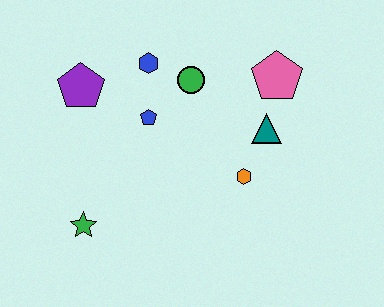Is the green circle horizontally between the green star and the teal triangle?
Yes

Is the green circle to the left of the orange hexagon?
Yes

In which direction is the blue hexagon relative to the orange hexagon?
The blue hexagon is above the orange hexagon.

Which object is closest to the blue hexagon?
The green circle is closest to the blue hexagon.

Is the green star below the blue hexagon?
Yes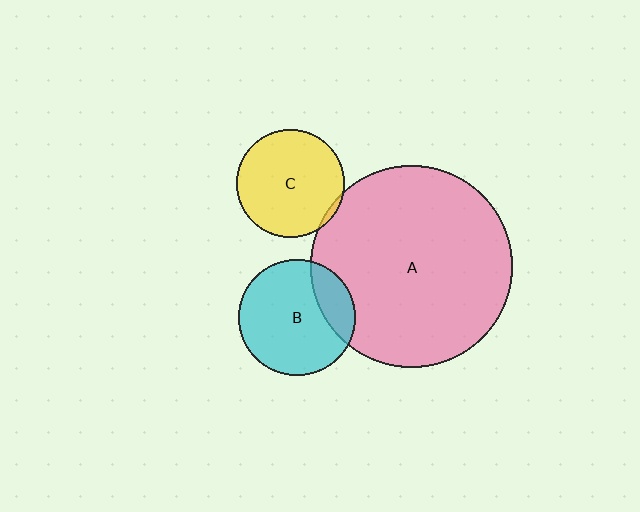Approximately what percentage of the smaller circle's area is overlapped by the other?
Approximately 5%.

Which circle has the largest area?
Circle A (pink).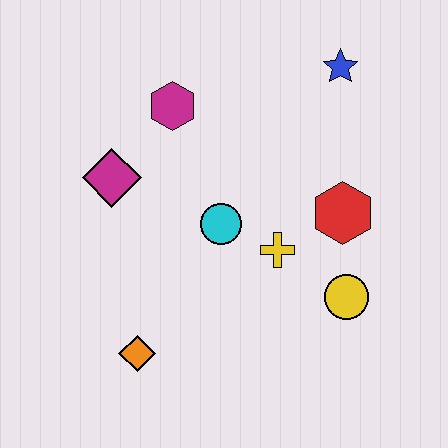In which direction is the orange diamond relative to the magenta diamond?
The orange diamond is below the magenta diamond.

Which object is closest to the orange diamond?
The cyan circle is closest to the orange diamond.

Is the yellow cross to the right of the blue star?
No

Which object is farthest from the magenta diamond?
The yellow circle is farthest from the magenta diamond.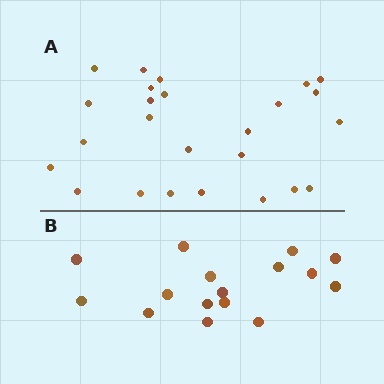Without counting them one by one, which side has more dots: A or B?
Region A (the top region) has more dots.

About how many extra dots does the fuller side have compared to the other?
Region A has roughly 8 or so more dots than region B.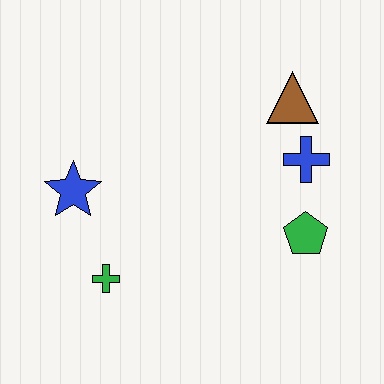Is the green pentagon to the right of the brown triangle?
Yes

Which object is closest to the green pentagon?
The blue cross is closest to the green pentagon.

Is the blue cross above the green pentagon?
Yes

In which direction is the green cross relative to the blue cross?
The green cross is to the left of the blue cross.